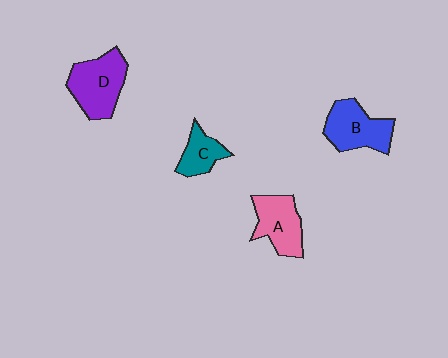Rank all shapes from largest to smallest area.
From largest to smallest: D (purple), B (blue), A (pink), C (teal).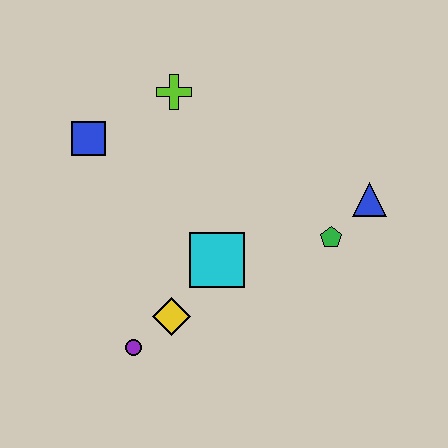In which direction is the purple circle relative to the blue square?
The purple circle is below the blue square.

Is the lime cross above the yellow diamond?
Yes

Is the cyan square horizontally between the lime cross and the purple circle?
No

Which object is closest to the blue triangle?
The green pentagon is closest to the blue triangle.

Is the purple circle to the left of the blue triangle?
Yes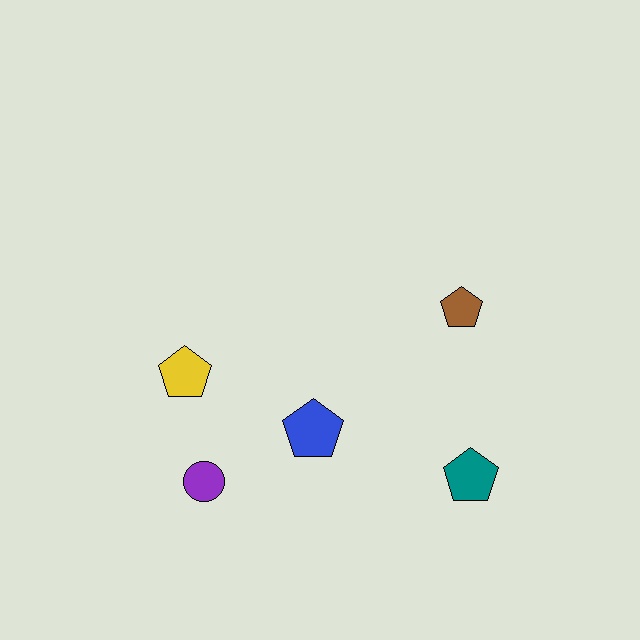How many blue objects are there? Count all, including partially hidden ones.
There is 1 blue object.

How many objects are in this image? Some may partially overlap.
There are 5 objects.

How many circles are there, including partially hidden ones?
There is 1 circle.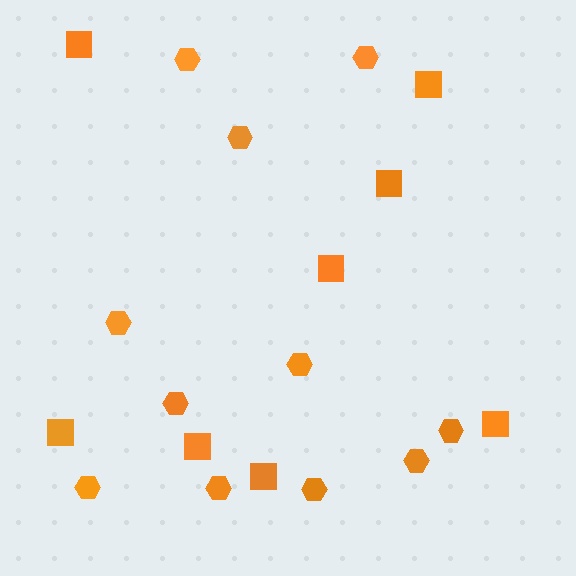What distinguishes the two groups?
There are 2 groups: one group of hexagons (11) and one group of squares (8).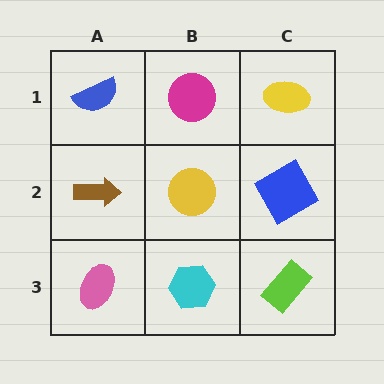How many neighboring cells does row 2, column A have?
3.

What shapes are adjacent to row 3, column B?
A yellow circle (row 2, column B), a pink ellipse (row 3, column A), a lime rectangle (row 3, column C).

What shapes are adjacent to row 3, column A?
A brown arrow (row 2, column A), a cyan hexagon (row 3, column B).